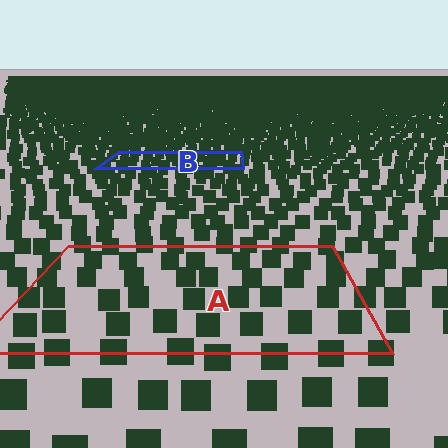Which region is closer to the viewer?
Region A is closer. The texture elements there are larger and more spread out.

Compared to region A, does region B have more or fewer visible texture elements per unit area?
Region B has more texture elements per unit area — they are packed more densely because it is farther away.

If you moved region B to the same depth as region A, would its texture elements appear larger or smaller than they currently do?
They would appear larger. At a closer depth, the same texture elements are projected at a bigger on-screen size.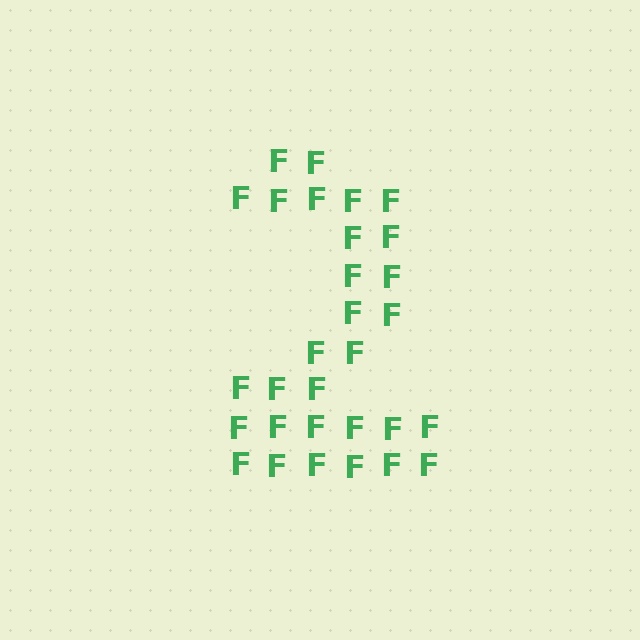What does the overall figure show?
The overall figure shows the digit 2.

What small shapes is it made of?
It is made of small letter F's.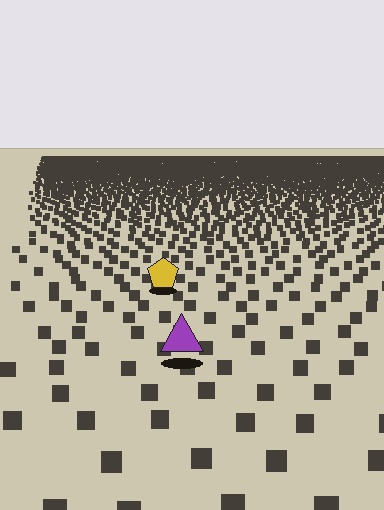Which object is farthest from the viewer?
The yellow pentagon is farthest from the viewer. It appears smaller and the ground texture around it is denser.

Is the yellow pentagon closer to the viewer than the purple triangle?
No. The purple triangle is closer — you can tell from the texture gradient: the ground texture is coarser near it.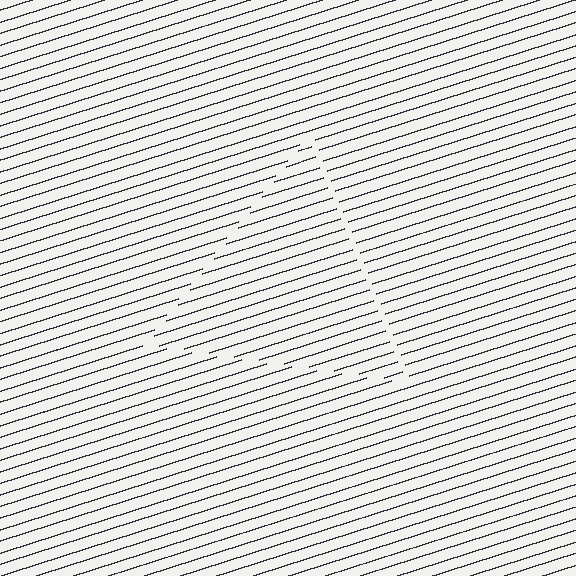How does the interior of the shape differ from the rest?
The interior of the shape contains the same grating, shifted by half a period — the contour is defined by the phase discontinuity where line-ends from the inner and outer gratings abut.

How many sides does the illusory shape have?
3 sides — the line-ends trace a triangle.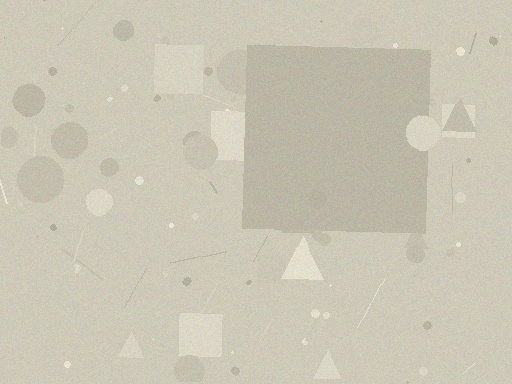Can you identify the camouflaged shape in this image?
The camouflaged shape is a square.